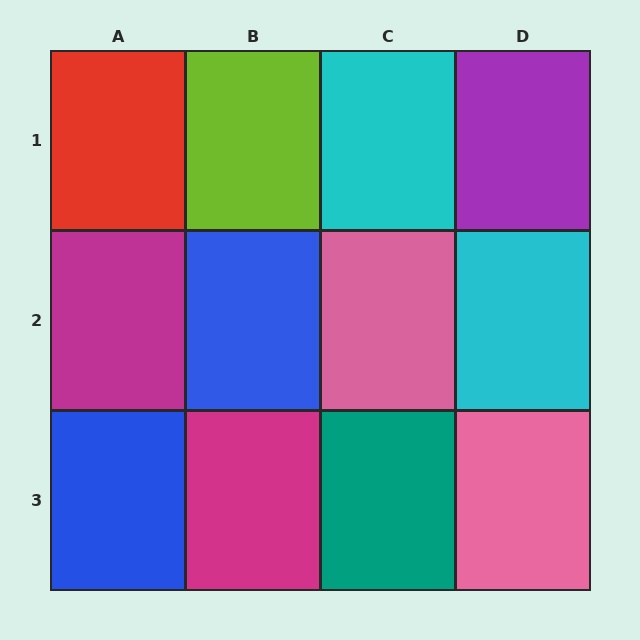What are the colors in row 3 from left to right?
Blue, magenta, teal, pink.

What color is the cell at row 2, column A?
Magenta.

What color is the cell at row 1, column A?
Red.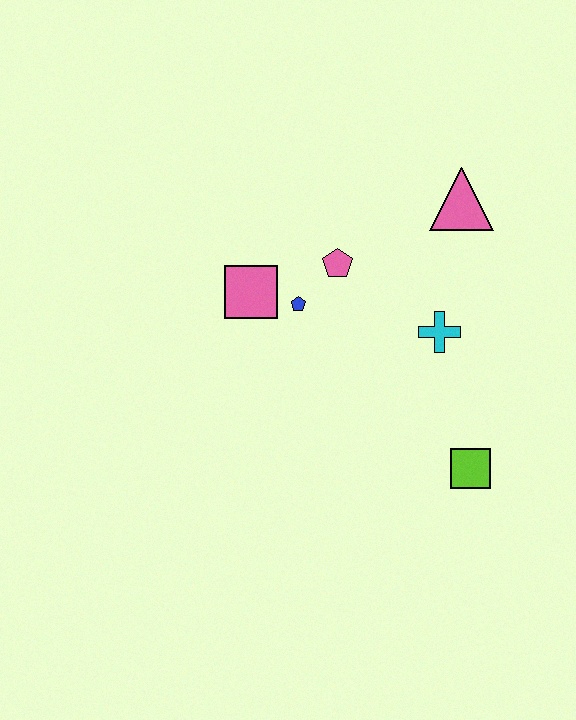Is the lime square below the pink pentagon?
Yes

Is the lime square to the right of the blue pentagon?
Yes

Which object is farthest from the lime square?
The pink square is farthest from the lime square.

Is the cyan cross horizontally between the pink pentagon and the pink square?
No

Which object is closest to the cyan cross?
The pink pentagon is closest to the cyan cross.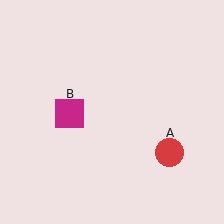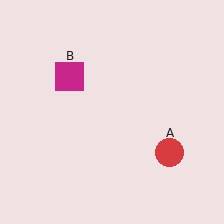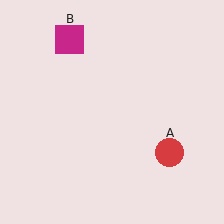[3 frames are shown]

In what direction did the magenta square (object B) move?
The magenta square (object B) moved up.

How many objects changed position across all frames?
1 object changed position: magenta square (object B).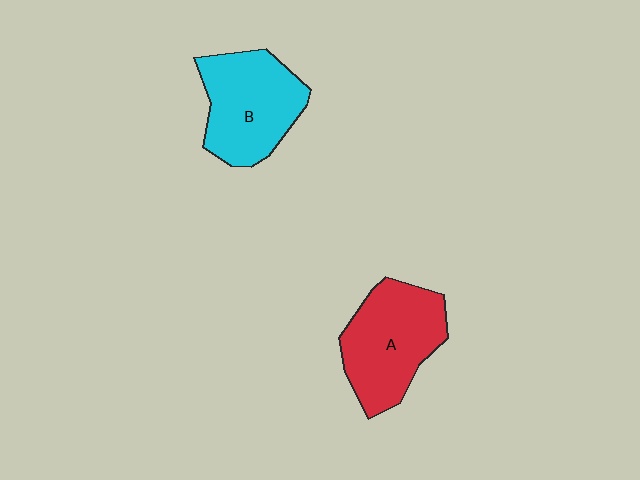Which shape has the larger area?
Shape A (red).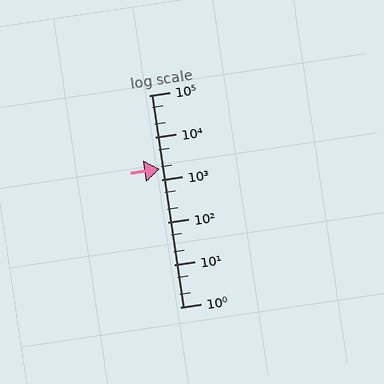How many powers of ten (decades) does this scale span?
The scale spans 5 decades, from 1 to 100000.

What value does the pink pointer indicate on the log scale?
The pointer indicates approximately 1800.